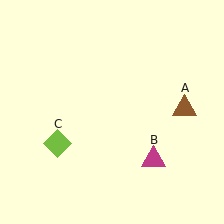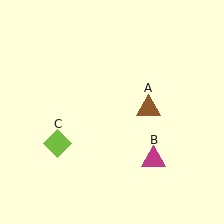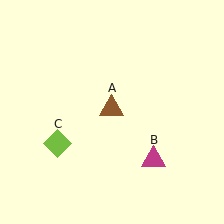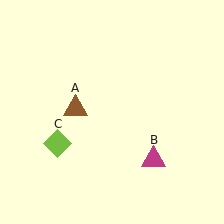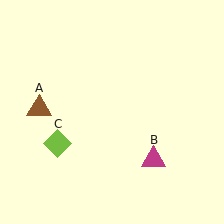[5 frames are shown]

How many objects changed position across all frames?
1 object changed position: brown triangle (object A).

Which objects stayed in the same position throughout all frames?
Magenta triangle (object B) and lime diamond (object C) remained stationary.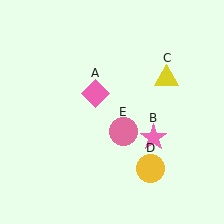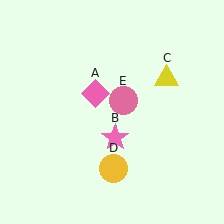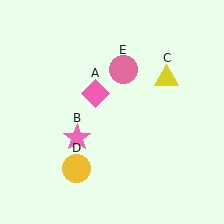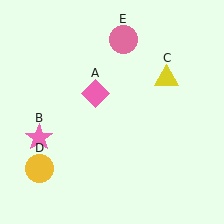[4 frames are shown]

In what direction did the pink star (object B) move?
The pink star (object B) moved left.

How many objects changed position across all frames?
3 objects changed position: pink star (object B), yellow circle (object D), pink circle (object E).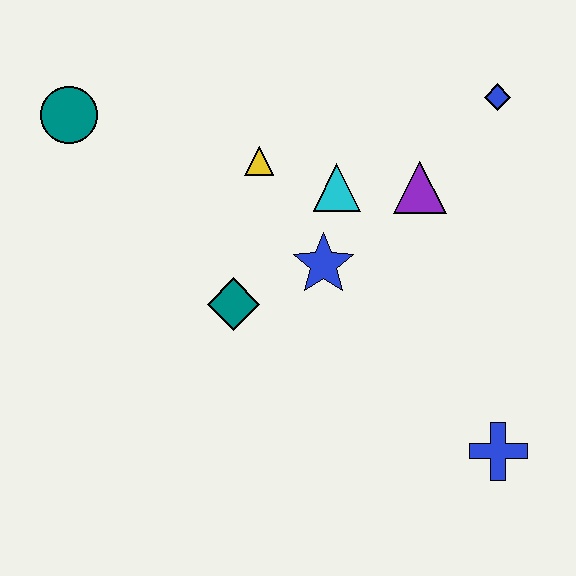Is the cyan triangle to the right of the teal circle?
Yes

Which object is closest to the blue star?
The cyan triangle is closest to the blue star.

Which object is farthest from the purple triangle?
The teal circle is farthest from the purple triangle.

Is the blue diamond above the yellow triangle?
Yes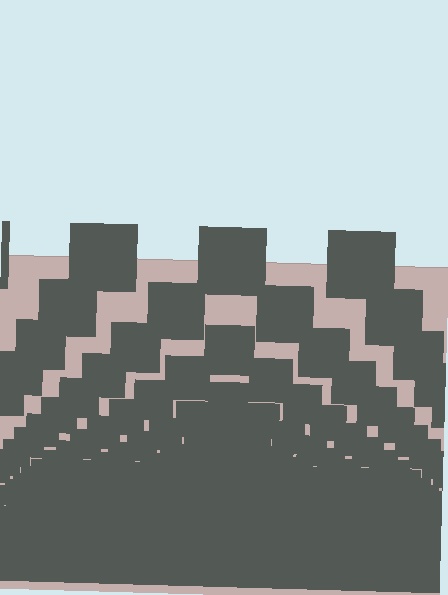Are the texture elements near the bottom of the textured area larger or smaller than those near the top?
Smaller. The gradient is inverted — elements near the bottom are smaller and denser.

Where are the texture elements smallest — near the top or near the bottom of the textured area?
Near the bottom.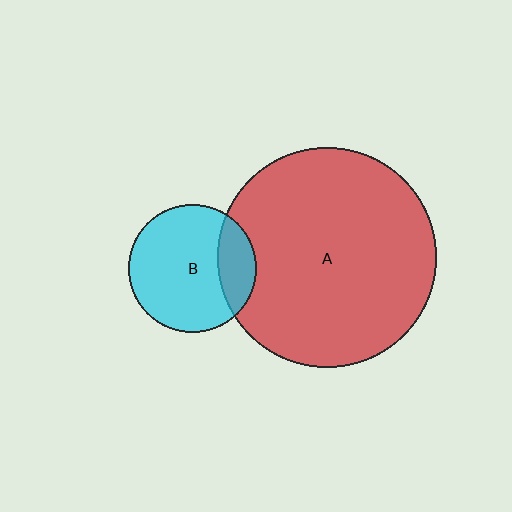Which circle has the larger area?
Circle A (red).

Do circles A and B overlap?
Yes.